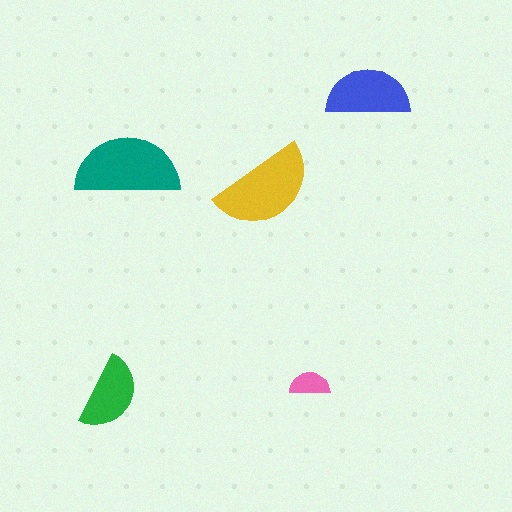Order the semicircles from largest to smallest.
the teal one, the yellow one, the blue one, the green one, the pink one.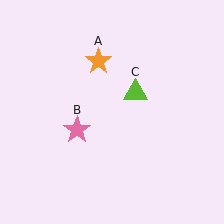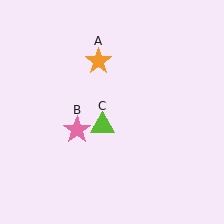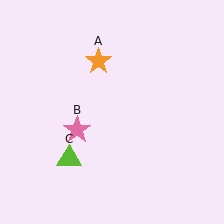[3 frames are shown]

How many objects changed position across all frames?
1 object changed position: lime triangle (object C).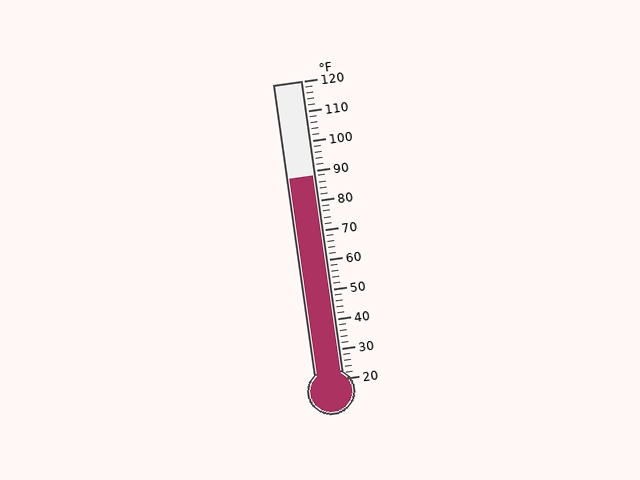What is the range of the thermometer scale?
The thermometer scale ranges from 20°F to 120°F.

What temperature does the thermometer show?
The thermometer shows approximately 88°F.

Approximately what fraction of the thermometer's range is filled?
The thermometer is filled to approximately 70% of its range.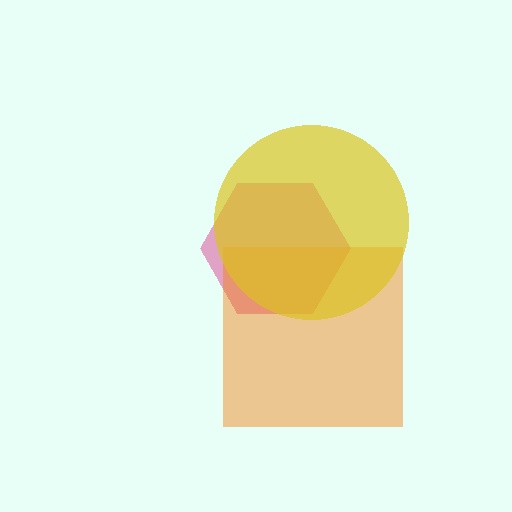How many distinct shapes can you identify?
There are 3 distinct shapes: a magenta hexagon, an orange square, a yellow circle.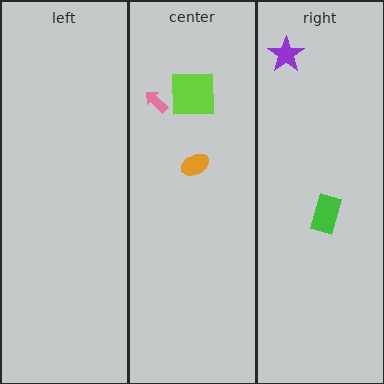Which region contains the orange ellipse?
The center region.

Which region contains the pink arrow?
The center region.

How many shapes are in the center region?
3.